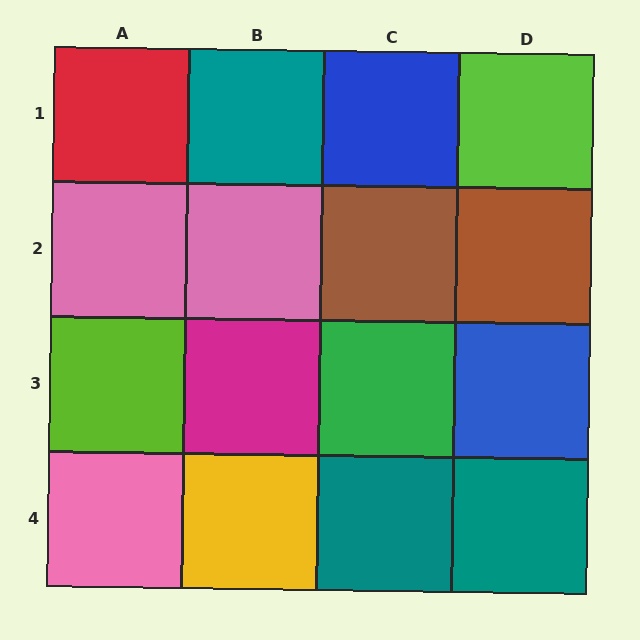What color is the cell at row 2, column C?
Brown.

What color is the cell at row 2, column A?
Pink.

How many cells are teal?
3 cells are teal.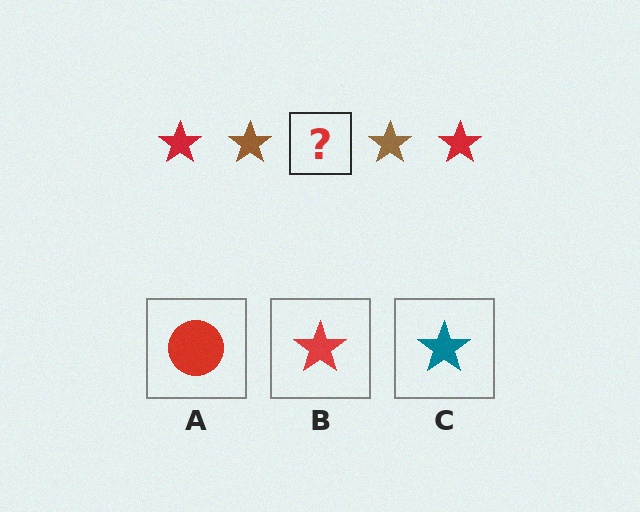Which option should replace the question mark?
Option B.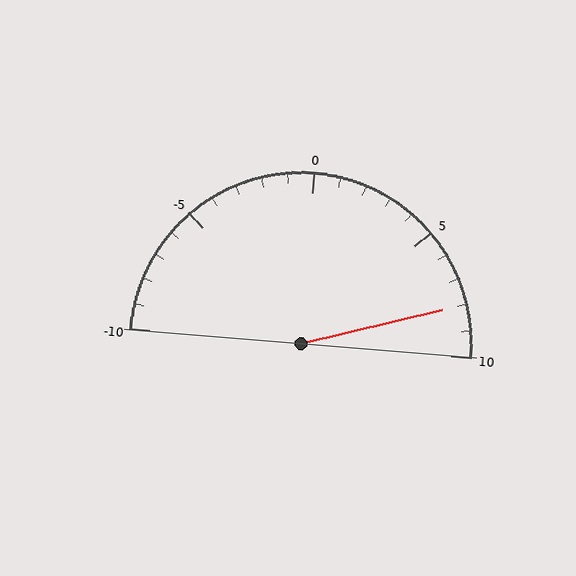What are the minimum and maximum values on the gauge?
The gauge ranges from -10 to 10.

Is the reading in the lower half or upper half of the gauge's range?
The reading is in the upper half of the range (-10 to 10).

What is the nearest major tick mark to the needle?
The nearest major tick mark is 10.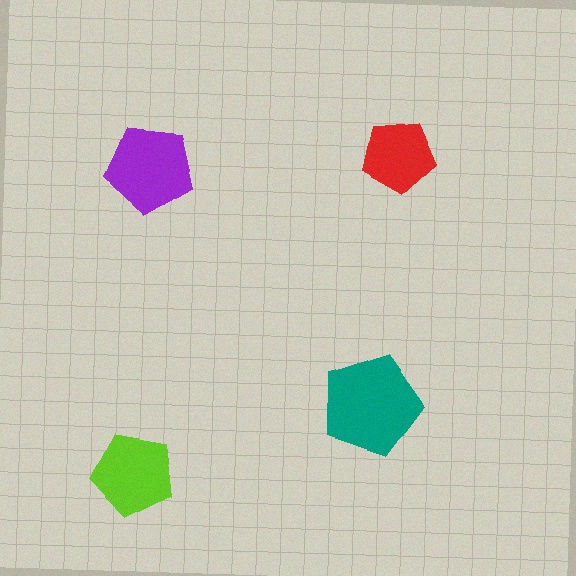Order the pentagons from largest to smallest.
the teal one, the purple one, the lime one, the red one.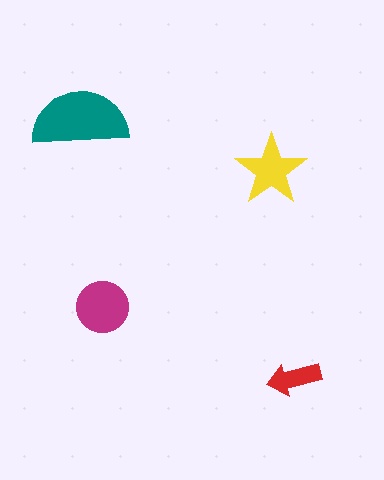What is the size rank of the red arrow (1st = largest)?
4th.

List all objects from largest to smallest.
The teal semicircle, the magenta circle, the yellow star, the red arrow.